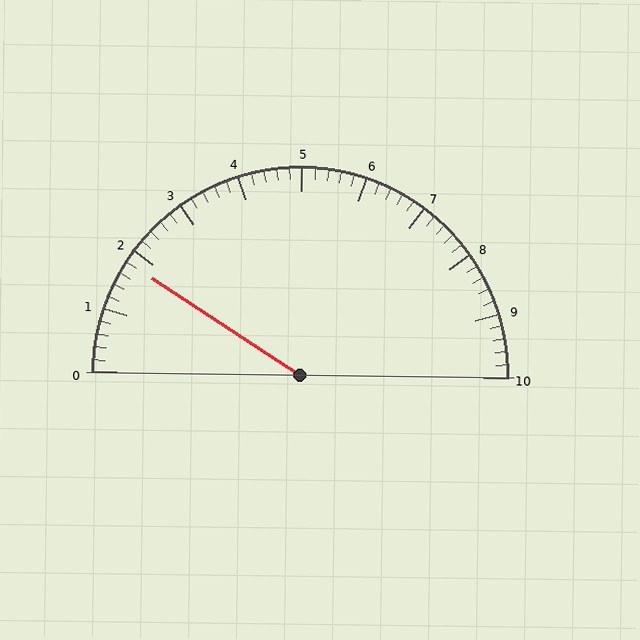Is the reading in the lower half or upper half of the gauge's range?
The reading is in the lower half of the range (0 to 10).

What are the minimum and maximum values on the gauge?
The gauge ranges from 0 to 10.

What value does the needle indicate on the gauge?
The needle indicates approximately 1.8.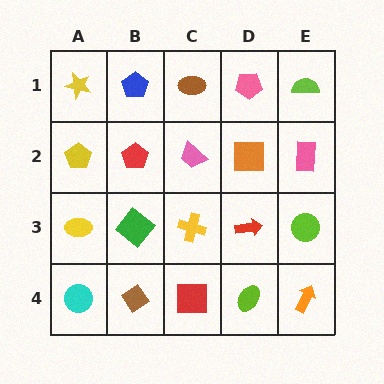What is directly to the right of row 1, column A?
A blue pentagon.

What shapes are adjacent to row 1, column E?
A pink rectangle (row 2, column E), a pink pentagon (row 1, column D).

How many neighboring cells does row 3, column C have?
4.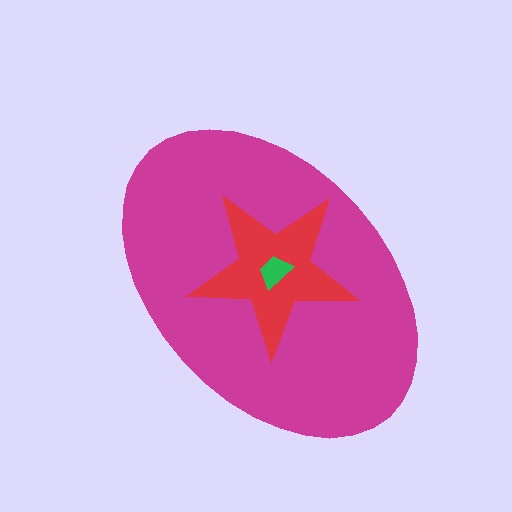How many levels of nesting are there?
3.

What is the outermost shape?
The magenta ellipse.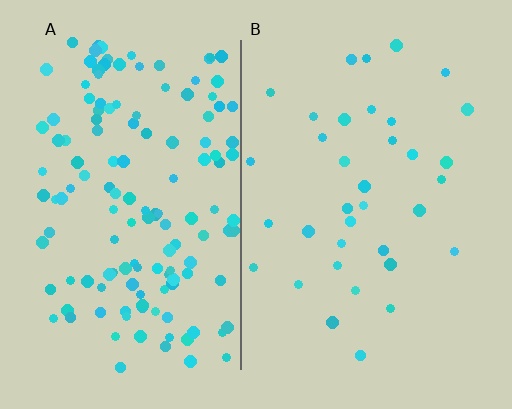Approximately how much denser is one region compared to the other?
Approximately 4.0× — region A over region B.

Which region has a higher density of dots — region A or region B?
A (the left).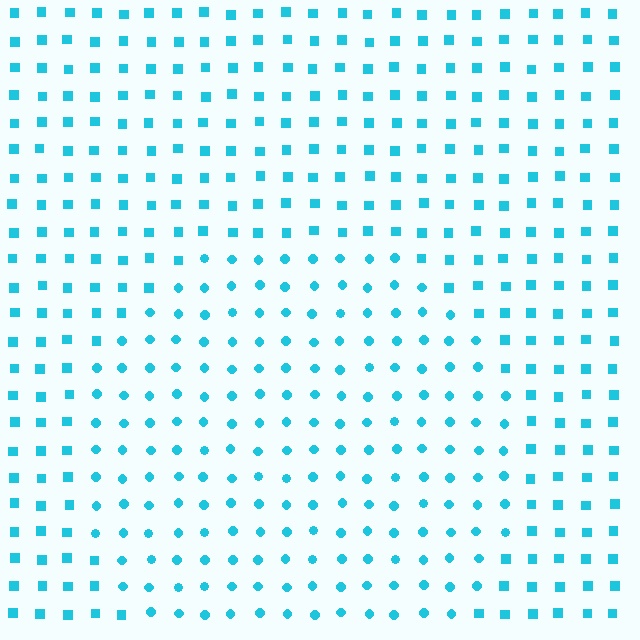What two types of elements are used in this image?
The image uses circles inside the circle region and squares outside it.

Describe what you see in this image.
The image is filled with small cyan elements arranged in a uniform grid. A circle-shaped region contains circles, while the surrounding area contains squares. The boundary is defined purely by the change in element shape.